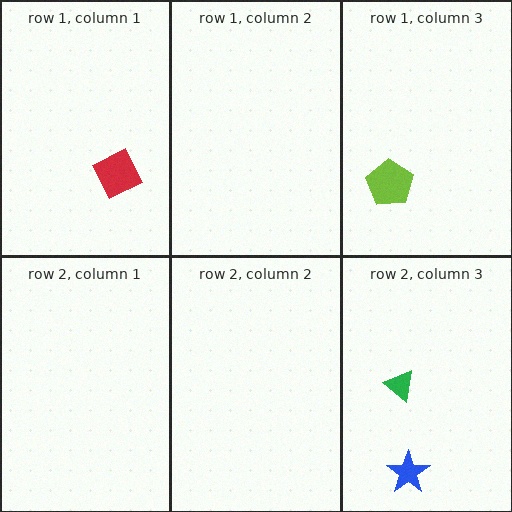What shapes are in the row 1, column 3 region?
The lime pentagon.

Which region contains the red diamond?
The row 1, column 1 region.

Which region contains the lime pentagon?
The row 1, column 3 region.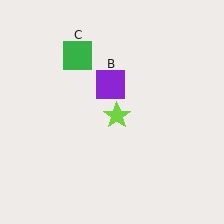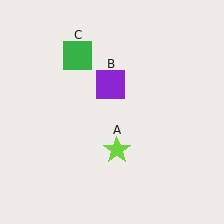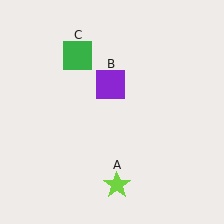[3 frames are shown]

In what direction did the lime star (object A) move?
The lime star (object A) moved down.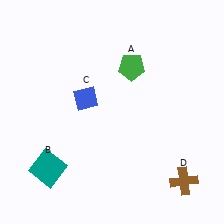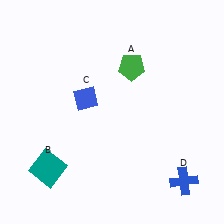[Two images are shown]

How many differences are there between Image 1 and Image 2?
There is 1 difference between the two images.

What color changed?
The cross (D) changed from brown in Image 1 to blue in Image 2.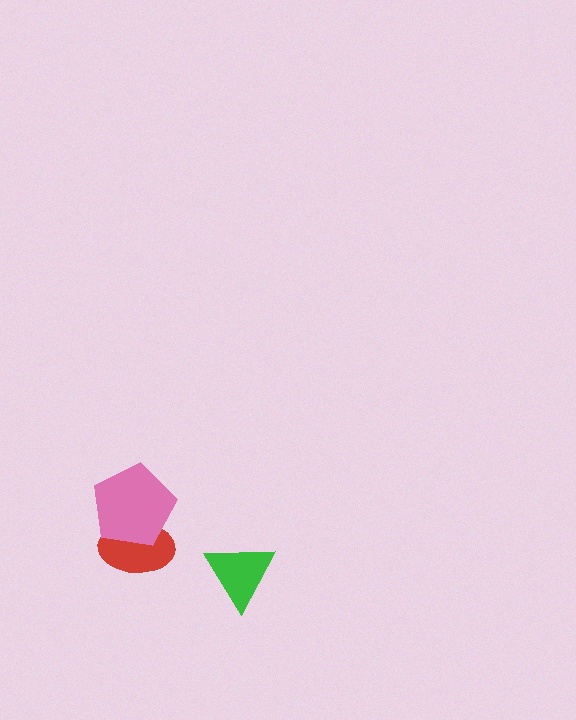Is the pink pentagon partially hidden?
No, no other shape covers it.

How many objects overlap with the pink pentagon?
1 object overlaps with the pink pentagon.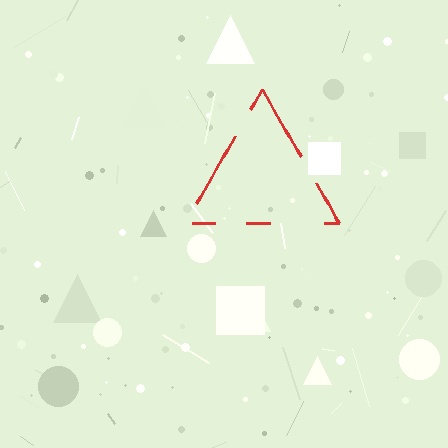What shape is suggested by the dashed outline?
The dashed outline suggests a triangle.